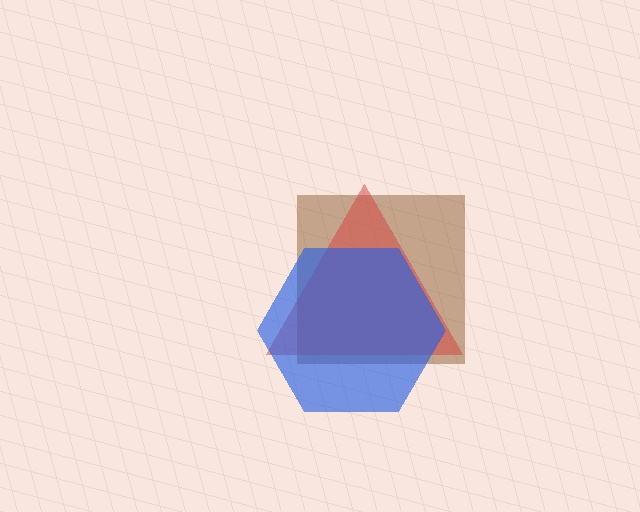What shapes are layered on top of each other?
The layered shapes are: a brown square, a red triangle, a blue hexagon.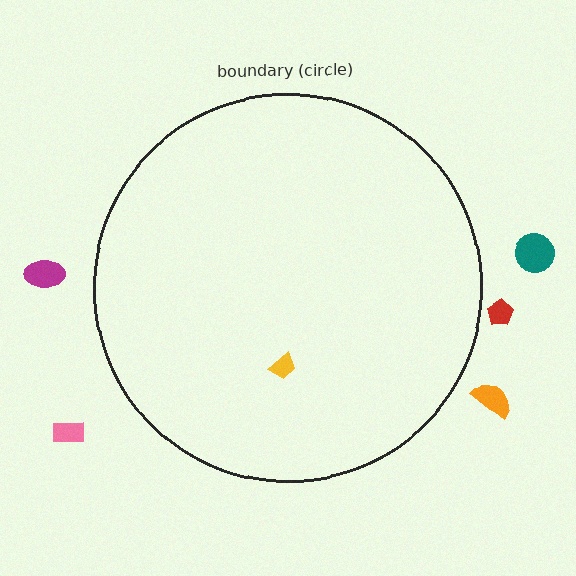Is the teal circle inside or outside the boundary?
Outside.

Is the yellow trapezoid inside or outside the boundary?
Inside.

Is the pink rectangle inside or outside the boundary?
Outside.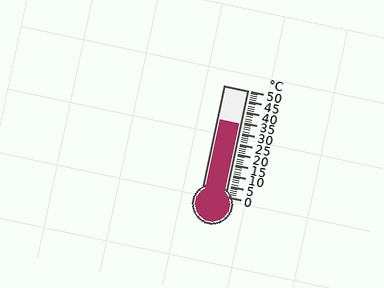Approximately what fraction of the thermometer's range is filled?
The thermometer is filled to approximately 70% of its range.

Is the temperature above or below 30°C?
The temperature is above 30°C.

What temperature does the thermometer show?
The thermometer shows approximately 34°C.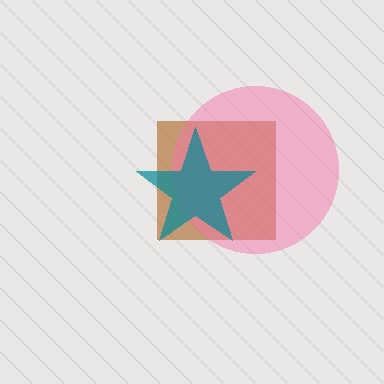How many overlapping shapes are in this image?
There are 3 overlapping shapes in the image.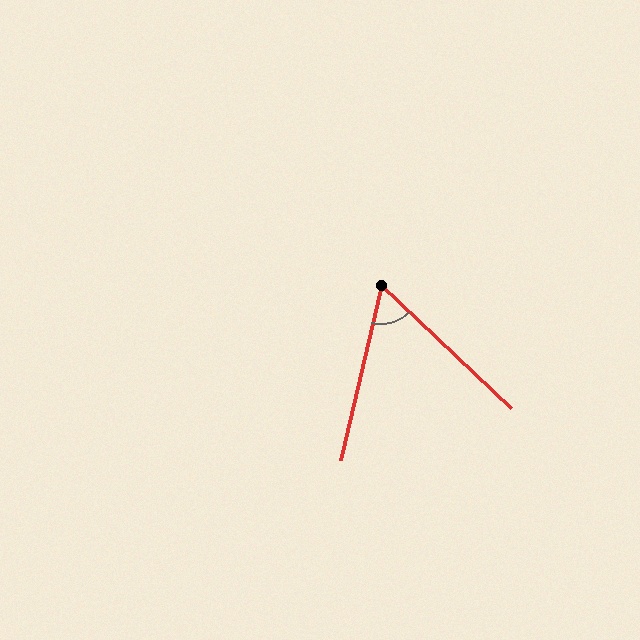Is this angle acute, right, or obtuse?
It is acute.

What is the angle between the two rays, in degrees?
Approximately 60 degrees.